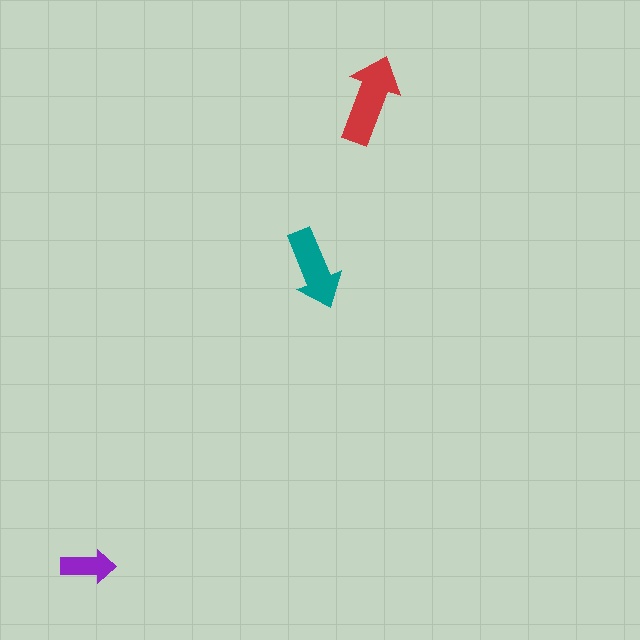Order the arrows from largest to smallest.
the red one, the teal one, the purple one.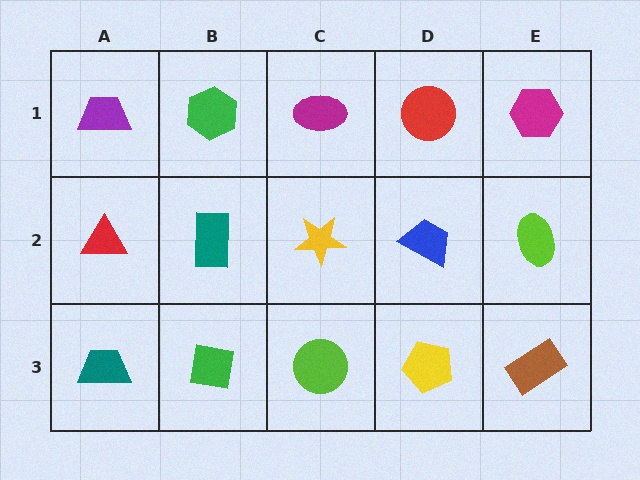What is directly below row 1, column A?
A red triangle.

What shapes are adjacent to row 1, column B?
A teal rectangle (row 2, column B), a purple trapezoid (row 1, column A), a magenta ellipse (row 1, column C).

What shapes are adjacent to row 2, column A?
A purple trapezoid (row 1, column A), a teal trapezoid (row 3, column A), a teal rectangle (row 2, column B).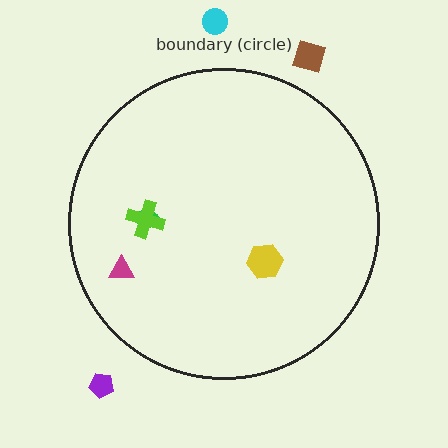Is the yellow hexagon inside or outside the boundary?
Inside.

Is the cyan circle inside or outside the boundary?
Outside.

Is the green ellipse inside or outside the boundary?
Inside.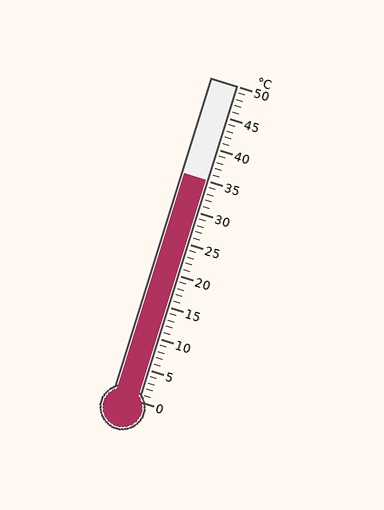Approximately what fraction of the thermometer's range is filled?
The thermometer is filled to approximately 70% of its range.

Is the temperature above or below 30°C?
The temperature is above 30°C.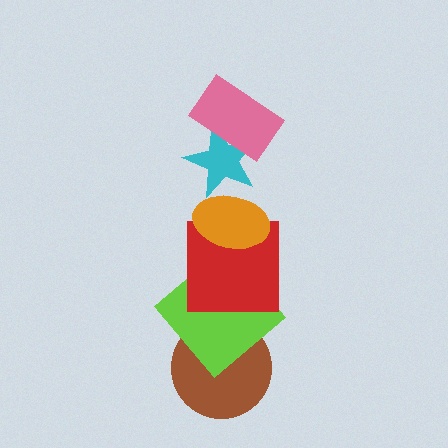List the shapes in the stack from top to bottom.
From top to bottom: the pink rectangle, the cyan star, the orange ellipse, the red square, the lime diamond, the brown circle.